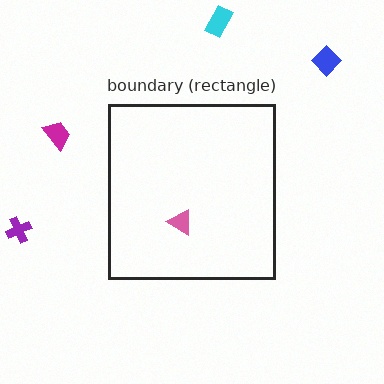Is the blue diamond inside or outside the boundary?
Outside.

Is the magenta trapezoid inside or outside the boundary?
Outside.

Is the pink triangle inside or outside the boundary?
Inside.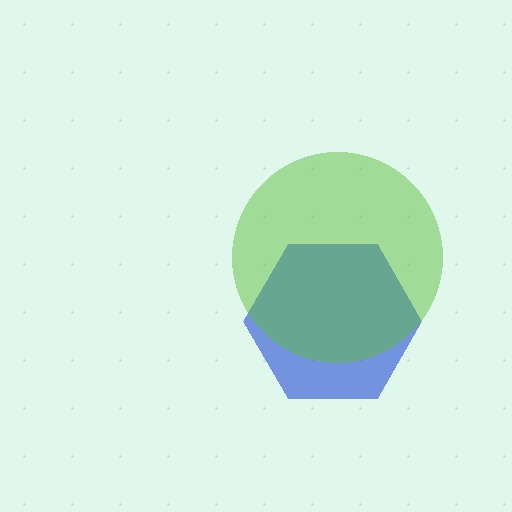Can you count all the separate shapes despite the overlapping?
Yes, there are 2 separate shapes.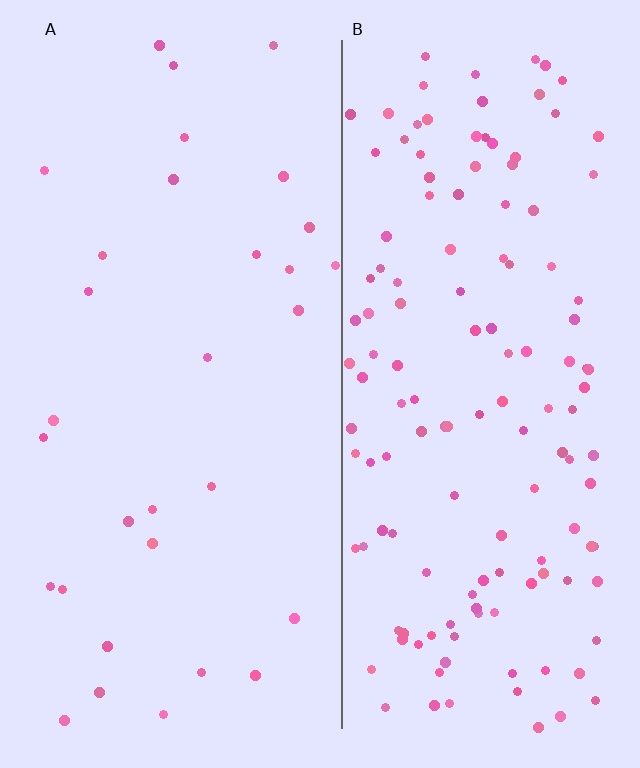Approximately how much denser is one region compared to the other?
Approximately 4.5× — region B over region A.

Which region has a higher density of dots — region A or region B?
B (the right).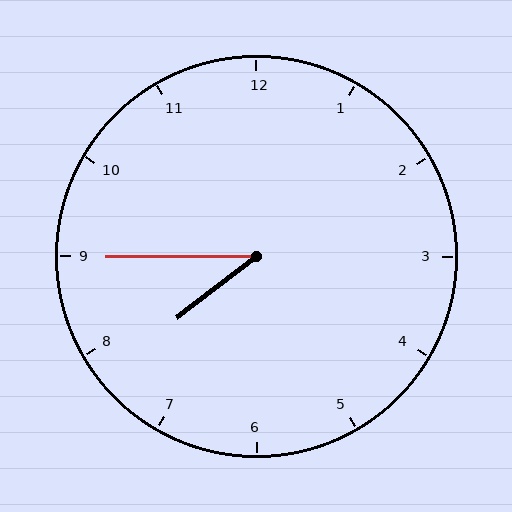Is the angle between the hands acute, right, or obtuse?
It is acute.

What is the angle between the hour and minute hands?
Approximately 38 degrees.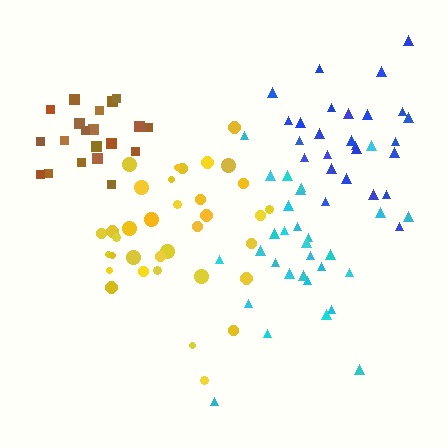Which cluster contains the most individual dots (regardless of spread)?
Yellow (35).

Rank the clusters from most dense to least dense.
brown, blue, cyan, yellow.